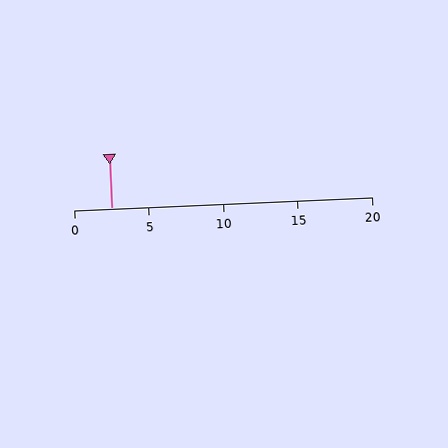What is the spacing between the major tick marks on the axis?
The major ticks are spaced 5 apart.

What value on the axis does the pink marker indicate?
The marker indicates approximately 2.5.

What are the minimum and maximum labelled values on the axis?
The axis runs from 0 to 20.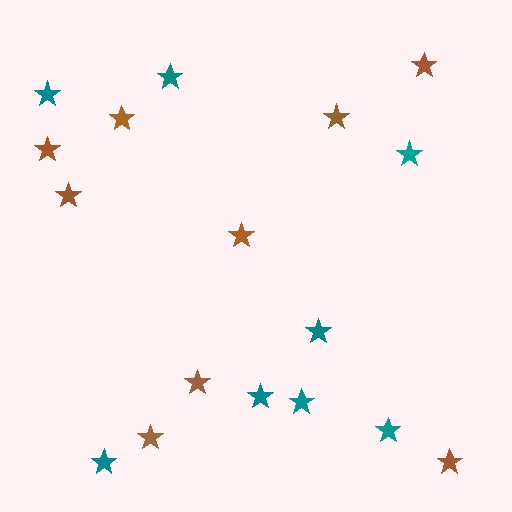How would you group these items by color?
There are 2 groups: one group of teal stars (8) and one group of brown stars (9).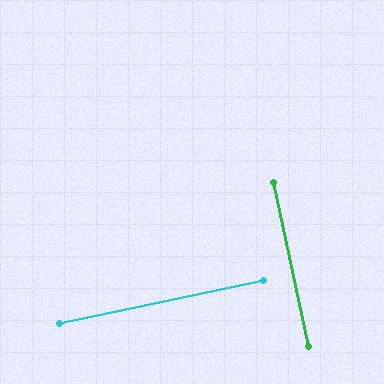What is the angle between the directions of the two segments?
Approximately 90 degrees.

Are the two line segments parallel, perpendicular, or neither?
Perpendicular — they meet at approximately 90°.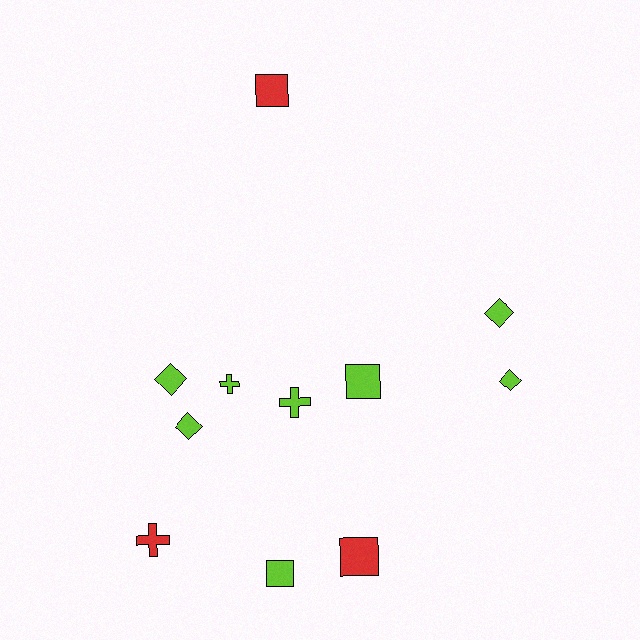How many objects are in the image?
There are 11 objects.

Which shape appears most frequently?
Square, with 4 objects.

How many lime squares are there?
There are 2 lime squares.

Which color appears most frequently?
Lime, with 8 objects.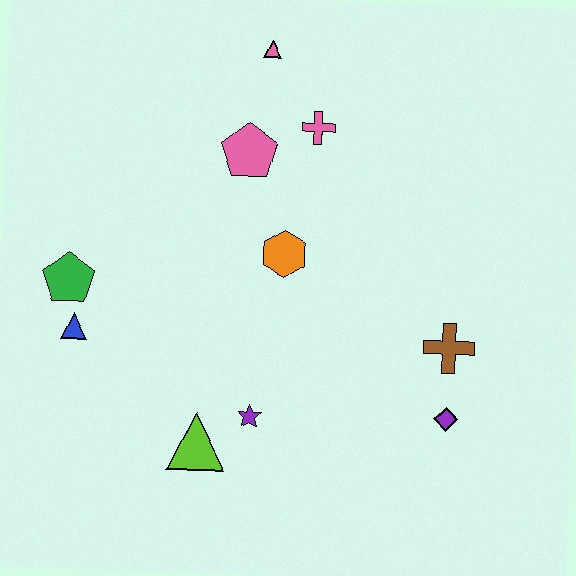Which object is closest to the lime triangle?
The purple star is closest to the lime triangle.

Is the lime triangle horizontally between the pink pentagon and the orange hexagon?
No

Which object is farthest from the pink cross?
The lime triangle is farthest from the pink cross.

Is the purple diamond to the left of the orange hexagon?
No